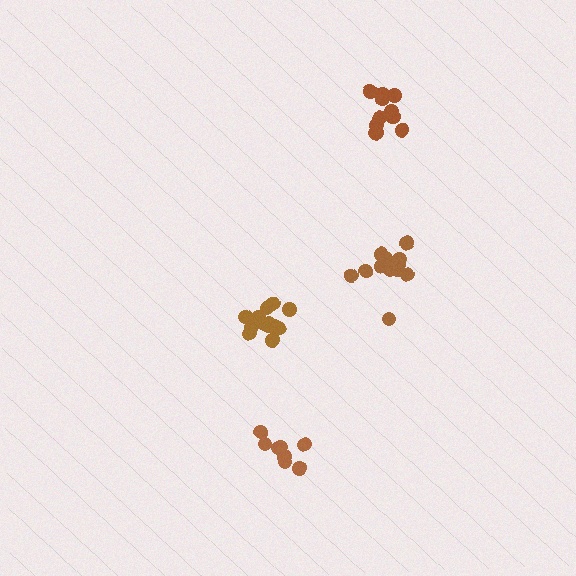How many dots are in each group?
Group 1: 14 dots, Group 2: 14 dots, Group 3: 13 dots, Group 4: 9 dots (50 total).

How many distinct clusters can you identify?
There are 4 distinct clusters.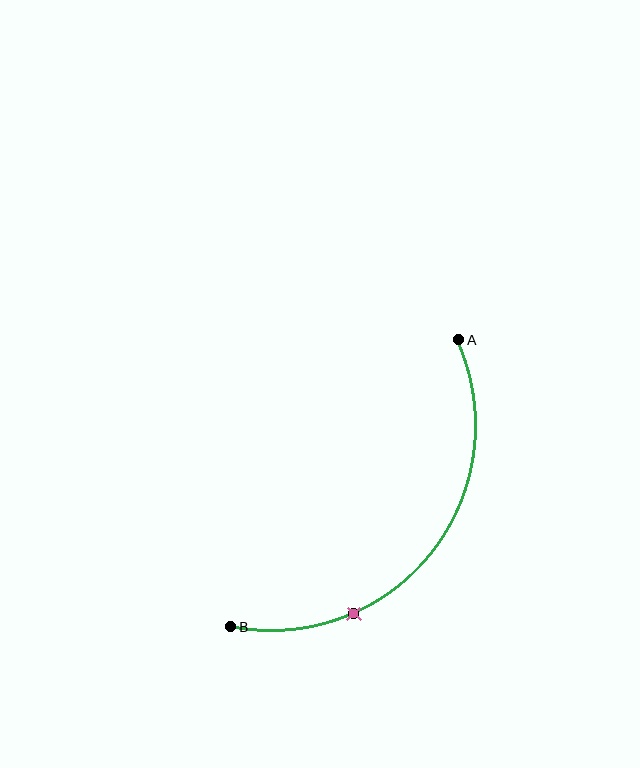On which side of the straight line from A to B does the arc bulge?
The arc bulges below and to the right of the straight line connecting A and B.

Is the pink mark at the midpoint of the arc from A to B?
No. The pink mark lies on the arc but is closer to endpoint B. The arc midpoint would be at the point on the curve equidistant along the arc from both A and B.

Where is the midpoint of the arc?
The arc midpoint is the point on the curve farthest from the straight line joining A and B. It sits below and to the right of that line.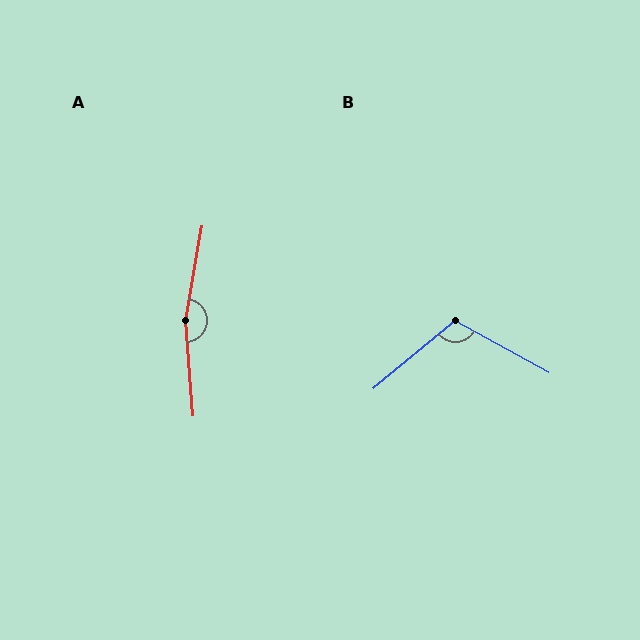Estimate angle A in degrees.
Approximately 165 degrees.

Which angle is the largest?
A, at approximately 165 degrees.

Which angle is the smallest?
B, at approximately 111 degrees.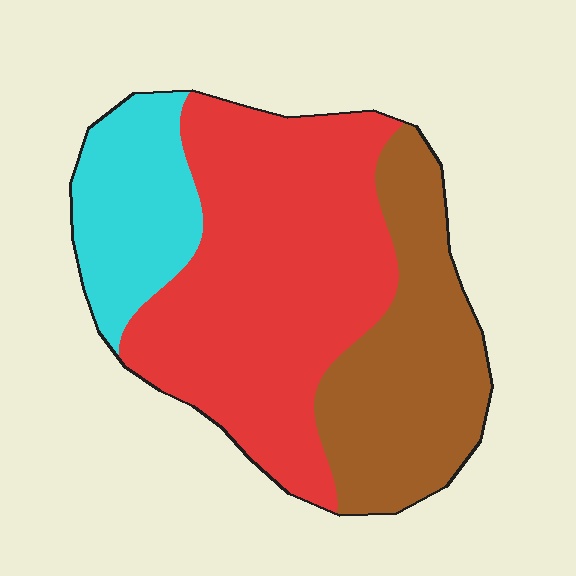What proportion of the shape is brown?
Brown takes up about one third (1/3) of the shape.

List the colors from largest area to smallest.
From largest to smallest: red, brown, cyan.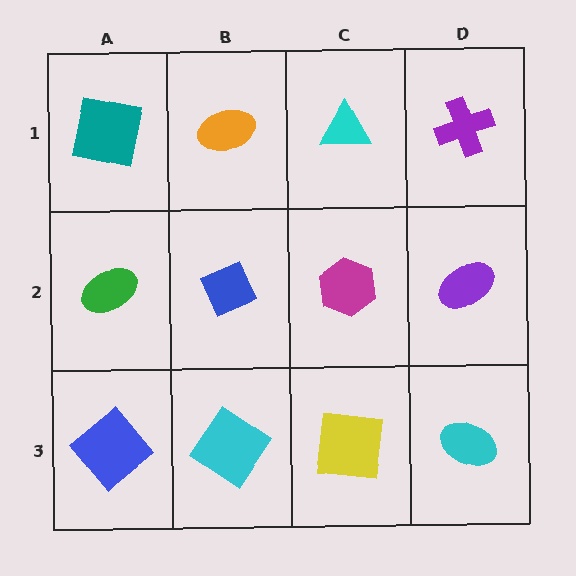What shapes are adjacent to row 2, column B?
An orange ellipse (row 1, column B), a cyan diamond (row 3, column B), a green ellipse (row 2, column A), a magenta hexagon (row 2, column C).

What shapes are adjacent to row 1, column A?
A green ellipse (row 2, column A), an orange ellipse (row 1, column B).